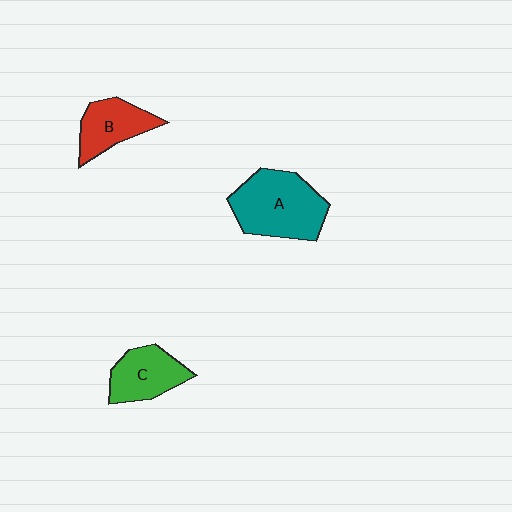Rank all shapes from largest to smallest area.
From largest to smallest: A (teal), C (green), B (red).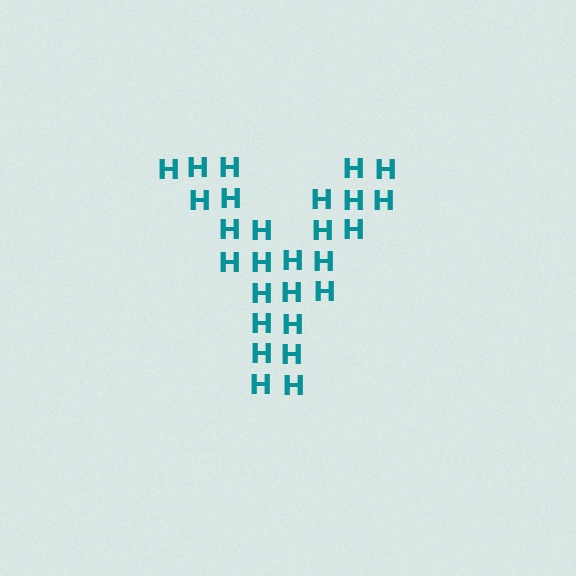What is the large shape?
The large shape is the letter Y.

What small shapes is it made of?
It is made of small letter H's.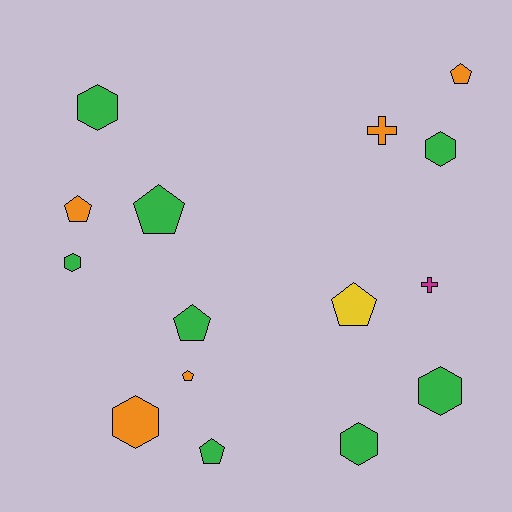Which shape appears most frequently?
Pentagon, with 7 objects.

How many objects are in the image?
There are 15 objects.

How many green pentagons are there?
There are 3 green pentagons.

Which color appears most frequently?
Green, with 8 objects.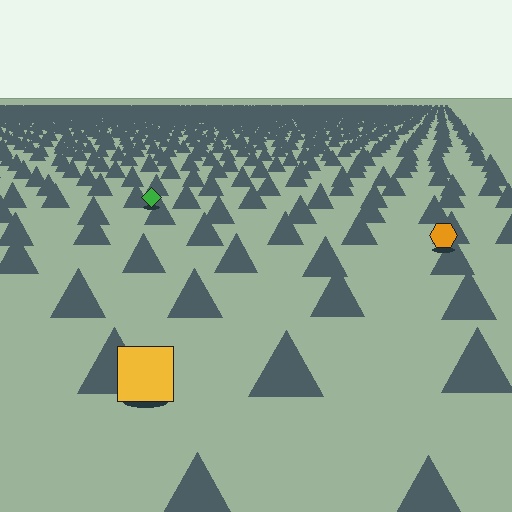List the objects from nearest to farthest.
From nearest to farthest: the yellow square, the orange hexagon, the green diamond.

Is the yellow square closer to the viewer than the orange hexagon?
Yes. The yellow square is closer — you can tell from the texture gradient: the ground texture is coarser near it.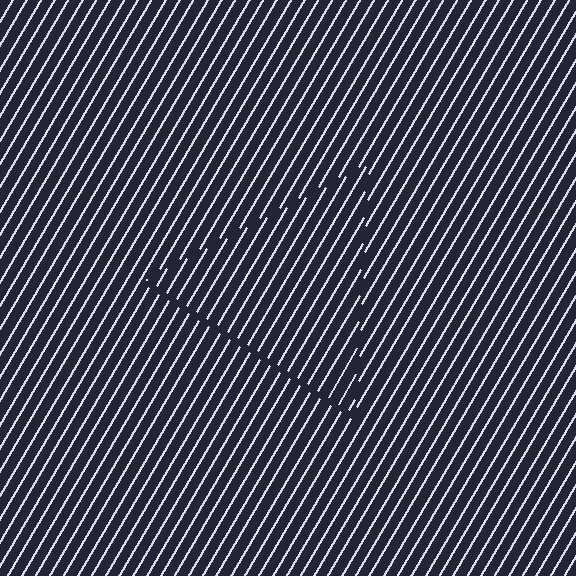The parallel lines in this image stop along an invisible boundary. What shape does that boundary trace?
An illusory triangle. The interior of the shape contains the same grating, shifted by half a period — the contour is defined by the phase discontinuity where line-ends from the inner and outer gratings abut.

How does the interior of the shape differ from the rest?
The interior of the shape contains the same grating, shifted by half a period — the contour is defined by the phase discontinuity where line-ends from the inner and outer gratings abut.